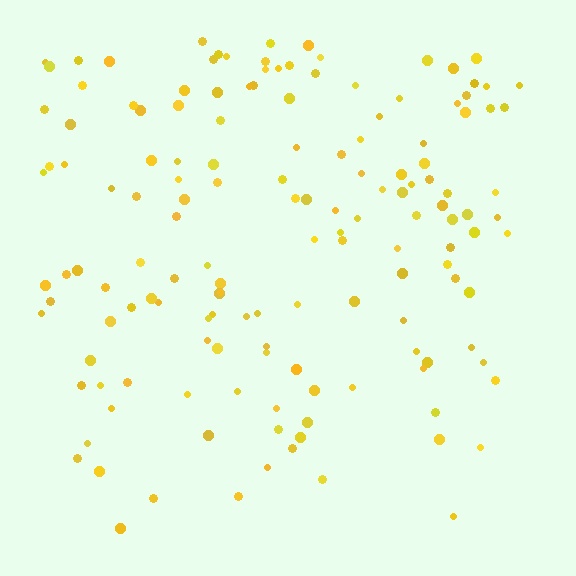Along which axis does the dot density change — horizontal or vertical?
Vertical.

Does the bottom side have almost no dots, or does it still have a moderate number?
Still a moderate number, just noticeably fewer than the top.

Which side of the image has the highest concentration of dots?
The top.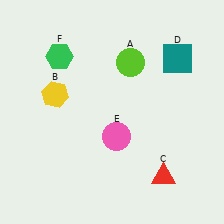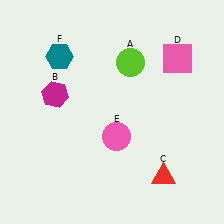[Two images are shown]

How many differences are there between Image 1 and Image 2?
There are 3 differences between the two images.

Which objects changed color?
B changed from yellow to magenta. D changed from teal to pink. F changed from green to teal.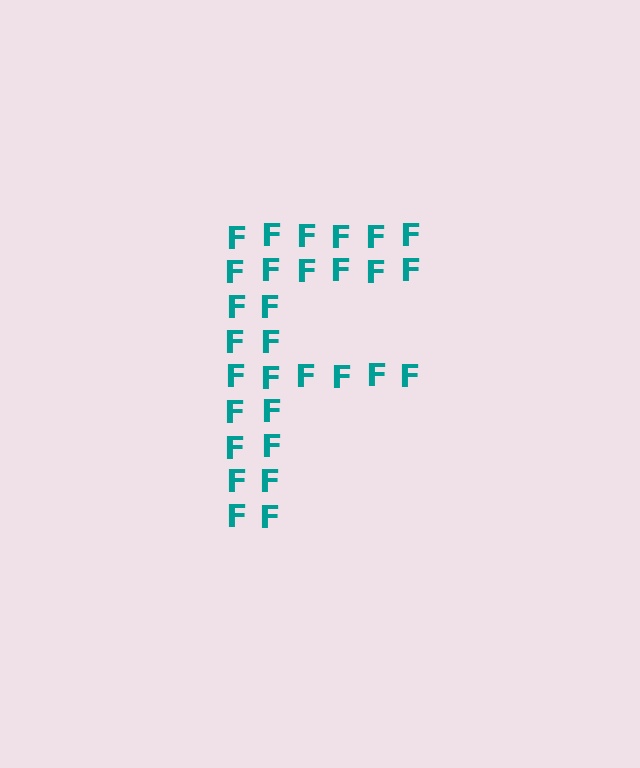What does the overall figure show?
The overall figure shows the letter F.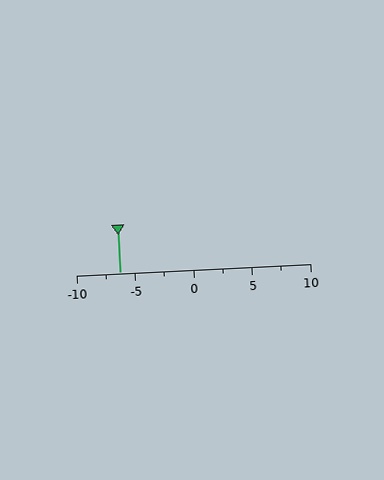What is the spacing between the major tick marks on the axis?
The major ticks are spaced 5 apart.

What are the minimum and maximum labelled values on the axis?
The axis runs from -10 to 10.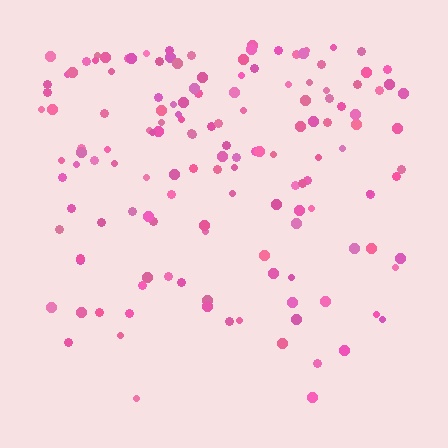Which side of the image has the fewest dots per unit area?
The bottom.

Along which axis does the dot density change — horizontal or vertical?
Vertical.